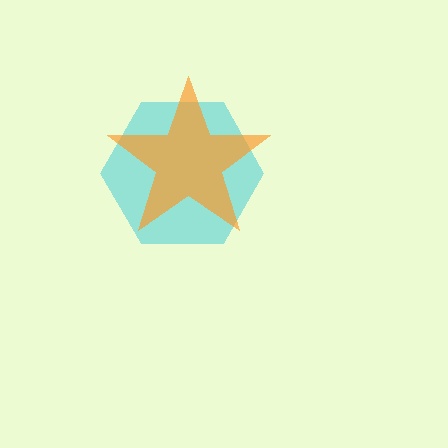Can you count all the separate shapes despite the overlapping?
Yes, there are 2 separate shapes.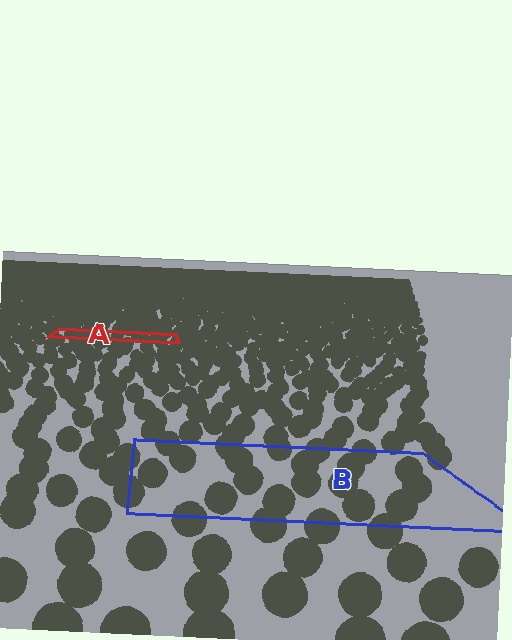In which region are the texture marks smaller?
The texture marks are smaller in region A, because it is farther away.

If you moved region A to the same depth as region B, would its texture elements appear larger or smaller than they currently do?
They would appear larger. At a closer depth, the same texture elements are projected at a bigger on-screen size.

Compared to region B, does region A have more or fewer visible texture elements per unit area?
Region A has more texture elements per unit area — they are packed more densely because it is farther away.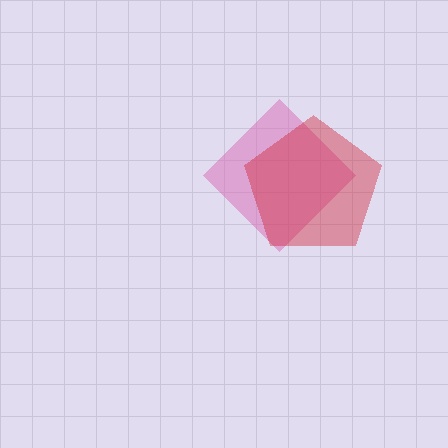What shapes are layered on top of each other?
The layered shapes are: a pink diamond, a red pentagon.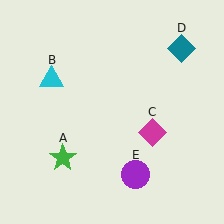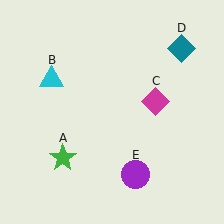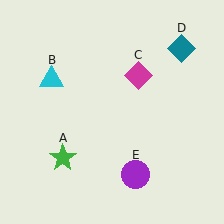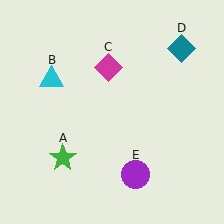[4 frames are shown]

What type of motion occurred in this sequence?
The magenta diamond (object C) rotated counterclockwise around the center of the scene.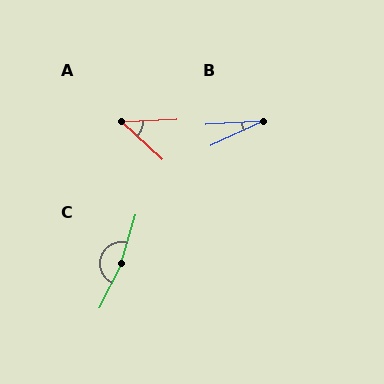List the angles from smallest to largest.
B (22°), A (45°), C (169°).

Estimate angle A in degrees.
Approximately 45 degrees.